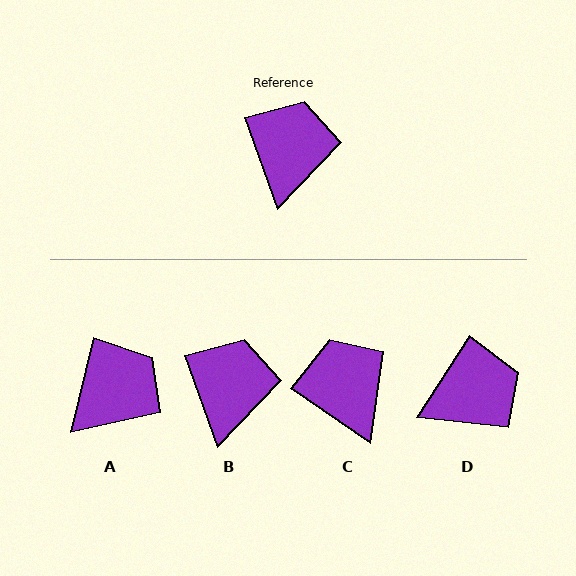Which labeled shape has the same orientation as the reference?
B.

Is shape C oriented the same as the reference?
No, it is off by about 36 degrees.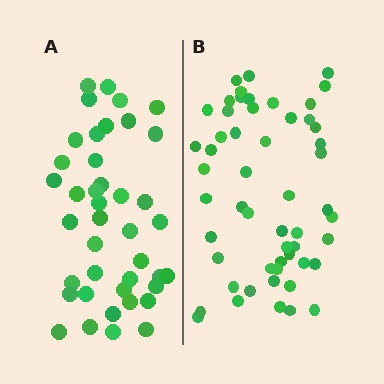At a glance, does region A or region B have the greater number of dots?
Region B (the right region) has more dots.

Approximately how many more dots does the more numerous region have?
Region B has approximately 15 more dots than region A.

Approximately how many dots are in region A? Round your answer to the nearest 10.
About 40 dots. (The exact count is 41, which rounds to 40.)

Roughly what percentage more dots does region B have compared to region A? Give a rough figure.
About 30% more.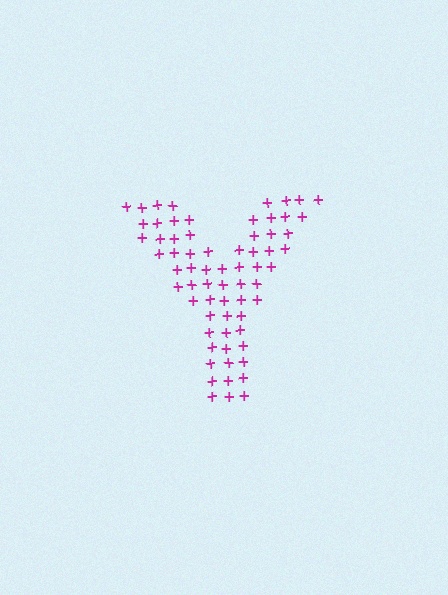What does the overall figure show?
The overall figure shows the letter Y.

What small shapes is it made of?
It is made of small plus signs.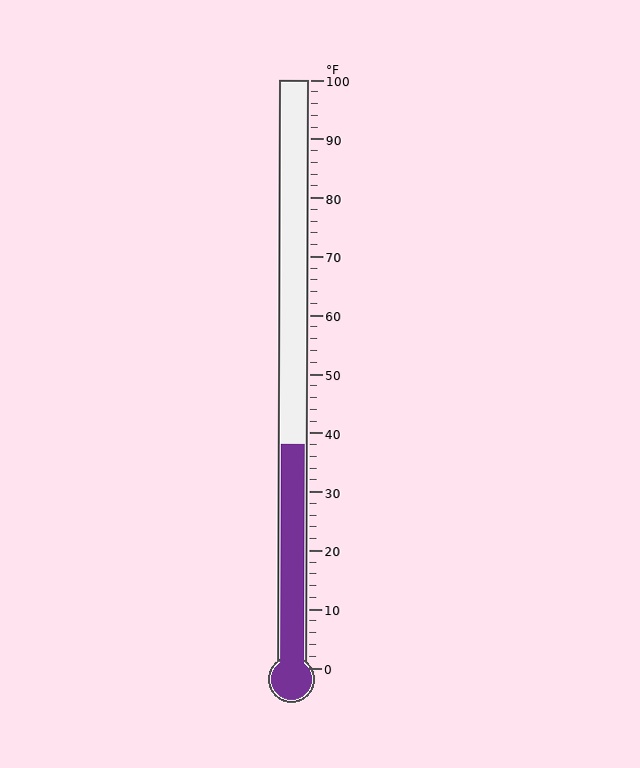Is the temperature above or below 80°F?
The temperature is below 80°F.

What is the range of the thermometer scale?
The thermometer scale ranges from 0°F to 100°F.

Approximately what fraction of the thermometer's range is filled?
The thermometer is filled to approximately 40% of its range.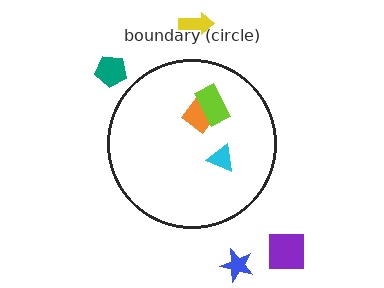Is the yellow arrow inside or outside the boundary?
Outside.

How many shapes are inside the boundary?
3 inside, 4 outside.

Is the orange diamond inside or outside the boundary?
Inside.